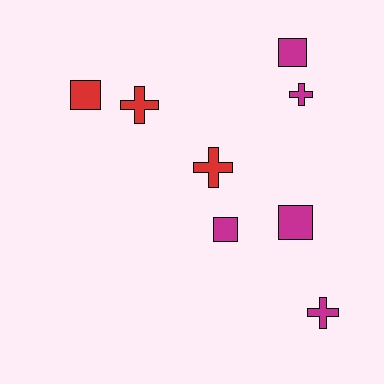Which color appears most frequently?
Magenta, with 5 objects.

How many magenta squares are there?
There are 3 magenta squares.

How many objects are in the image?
There are 8 objects.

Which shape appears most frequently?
Square, with 4 objects.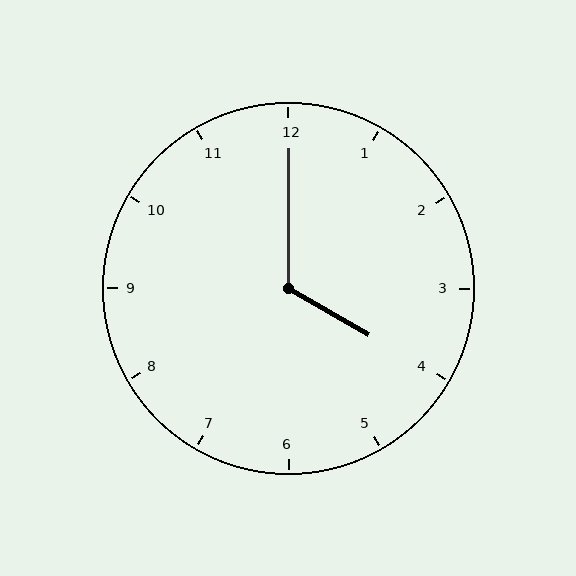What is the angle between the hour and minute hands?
Approximately 120 degrees.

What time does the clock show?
4:00.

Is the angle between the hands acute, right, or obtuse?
It is obtuse.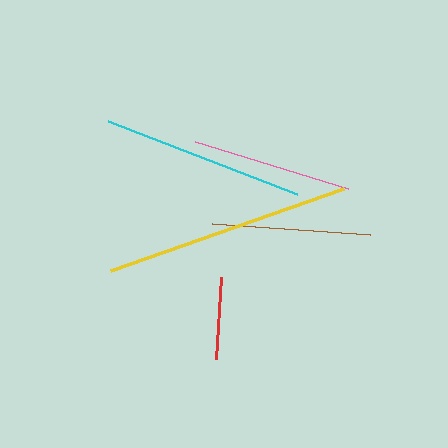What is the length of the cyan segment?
The cyan segment is approximately 203 pixels long.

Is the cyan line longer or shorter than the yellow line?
The yellow line is longer than the cyan line.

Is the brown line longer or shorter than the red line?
The brown line is longer than the red line.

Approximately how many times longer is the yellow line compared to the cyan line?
The yellow line is approximately 1.2 times the length of the cyan line.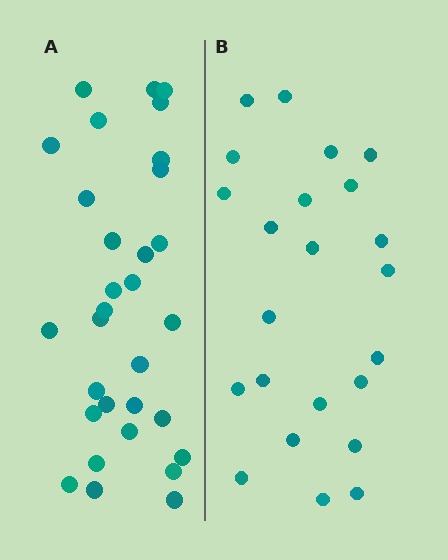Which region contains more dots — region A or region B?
Region A (the left region) has more dots.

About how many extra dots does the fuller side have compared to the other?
Region A has roughly 8 or so more dots than region B.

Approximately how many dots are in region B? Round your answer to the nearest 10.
About 20 dots. (The exact count is 23, which rounds to 20.)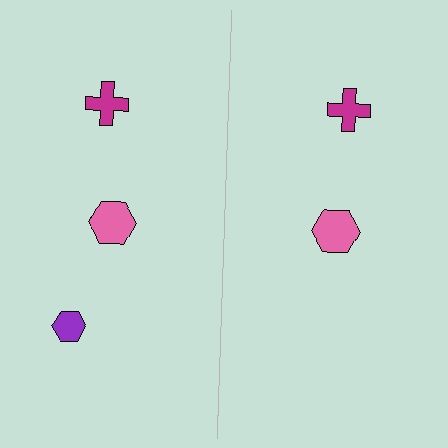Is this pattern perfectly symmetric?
No, the pattern is not perfectly symmetric. A purple hexagon is missing from the right side.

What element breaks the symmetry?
A purple hexagon is missing from the right side.